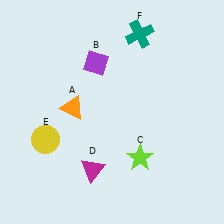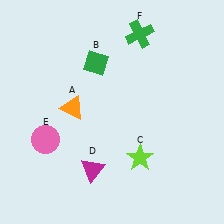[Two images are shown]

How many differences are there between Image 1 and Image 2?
There are 3 differences between the two images.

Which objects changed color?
B changed from purple to green. E changed from yellow to pink. F changed from teal to green.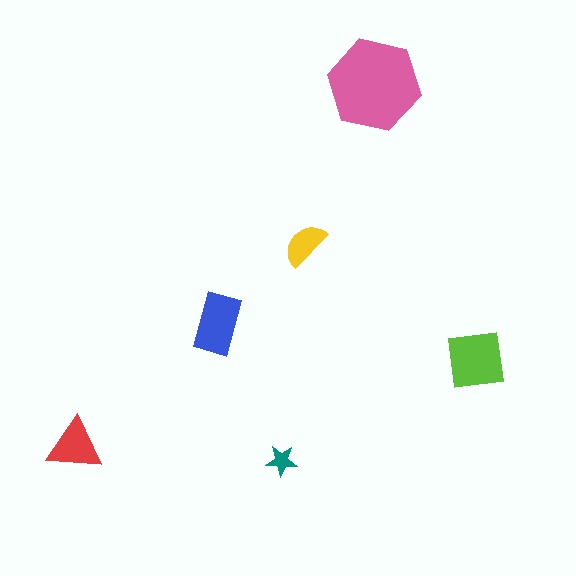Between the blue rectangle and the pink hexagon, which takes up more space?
The pink hexagon.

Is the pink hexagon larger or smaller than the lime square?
Larger.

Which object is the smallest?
The teal star.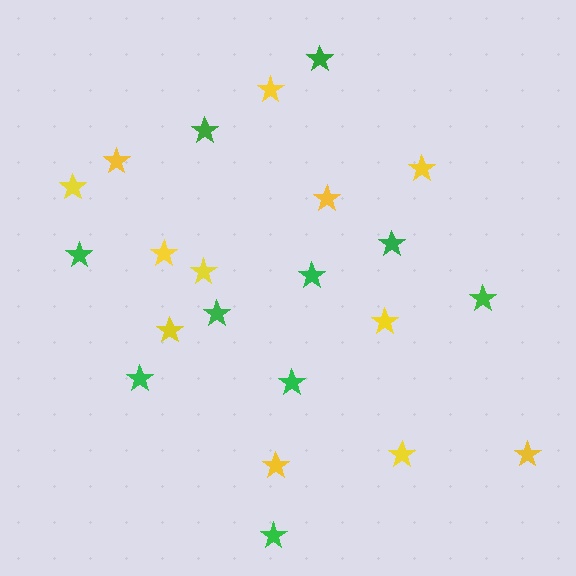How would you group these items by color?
There are 2 groups: one group of yellow stars (12) and one group of green stars (10).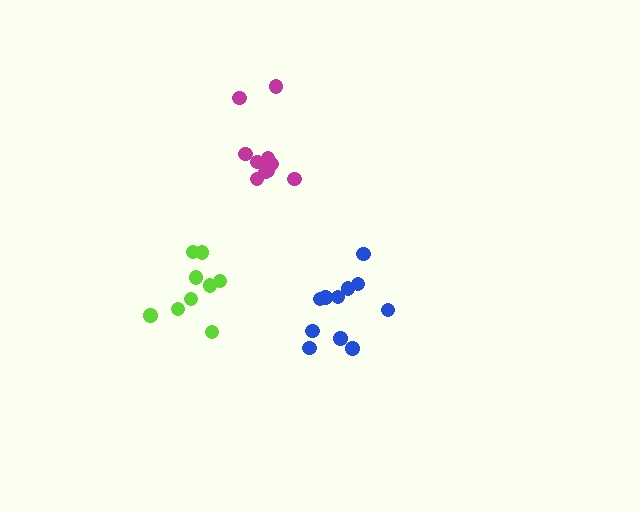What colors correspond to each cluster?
The clusters are colored: magenta, lime, blue.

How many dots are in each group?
Group 1: 10 dots, Group 2: 9 dots, Group 3: 11 dots (30 total).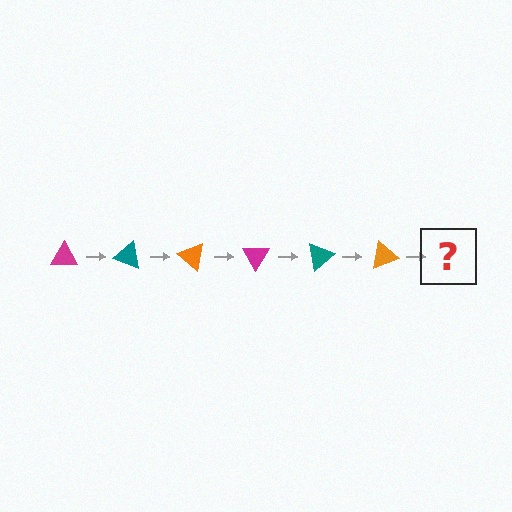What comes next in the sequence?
The next element should be a magenta triangle, rotated 120 degrees from the start.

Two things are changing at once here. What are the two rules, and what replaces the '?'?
The two rules are that it rotates 20 degrees each step and the color cycles through magenta, teal, and orange. The '?' should be a magenta triangle, rotated 120 degrees from the start.